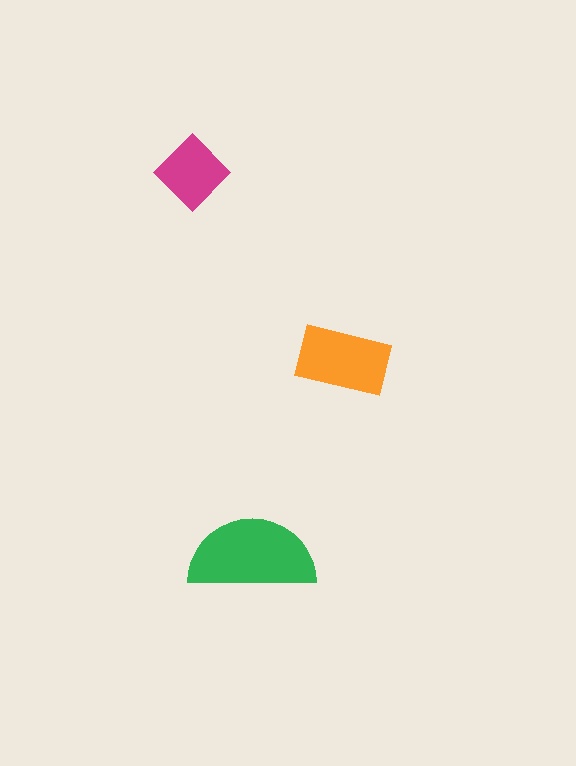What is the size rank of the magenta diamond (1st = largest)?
3rd.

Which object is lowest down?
The green semicircle is bottommost.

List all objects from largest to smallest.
The green semicircle, the orange rectangle, the magenta diamond.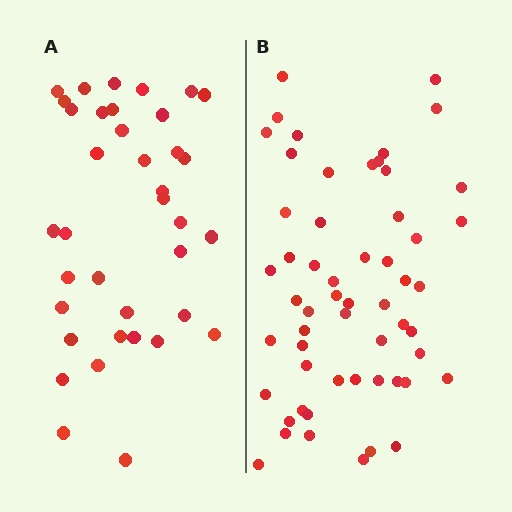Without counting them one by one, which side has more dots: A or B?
Region B (the right region) has more dots.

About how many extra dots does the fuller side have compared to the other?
Region B has approximately 20 more dots than region A.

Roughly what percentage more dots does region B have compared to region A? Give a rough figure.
About 50% more.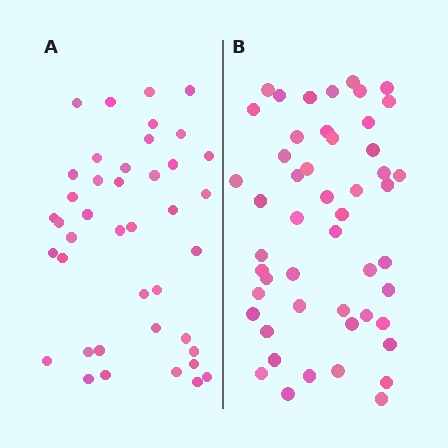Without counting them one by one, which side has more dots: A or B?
Region B (the right region) has more dots.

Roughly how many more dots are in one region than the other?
Region B has roughly 8 or so more dots than region A.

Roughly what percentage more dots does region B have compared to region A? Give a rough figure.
About 20% more.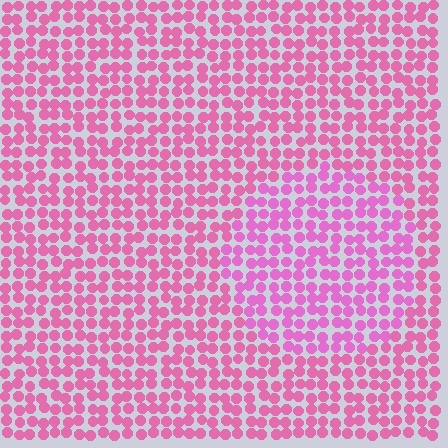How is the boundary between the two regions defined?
The boundary is defined purely by a slight shift in hue (about 16 degrees). Spacing, size, and orientation are identical on both sides.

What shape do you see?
I see a circle.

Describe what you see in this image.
The image is filled with small pink elements in a uniform arrangement. A circle-shaped region is visible where the elements are tinted to a slightly different hue, forming a subtle color boundary.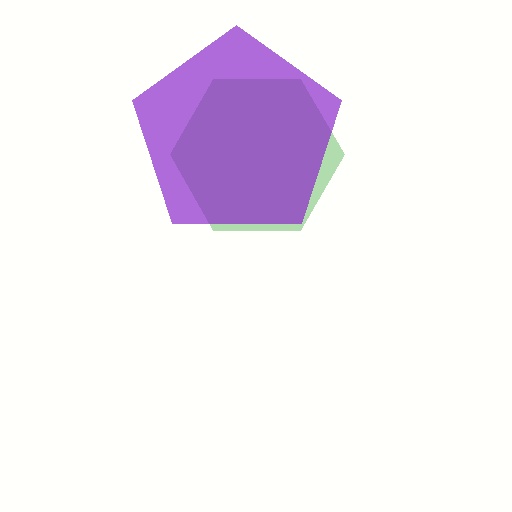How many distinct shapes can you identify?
There are 2 distinct shapes: a green hexagon, a purple pentagon.